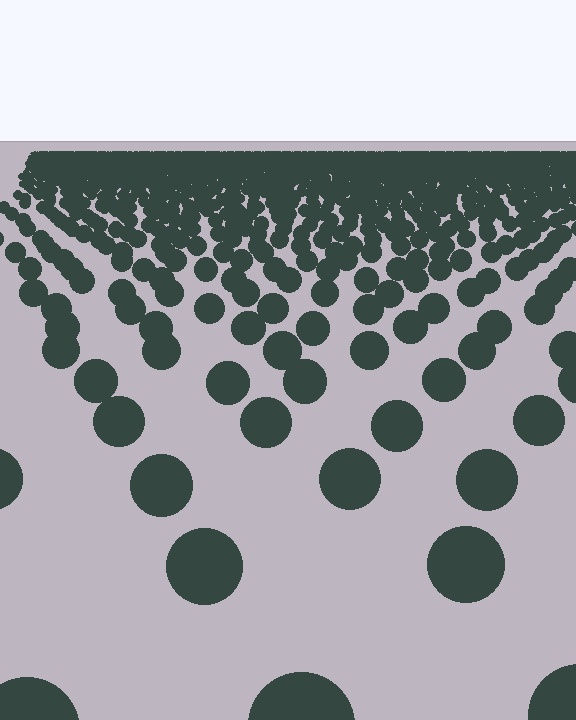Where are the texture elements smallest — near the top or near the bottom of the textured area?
Near the top.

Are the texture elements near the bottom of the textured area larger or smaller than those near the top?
Larger. Near the bottom, elements are closer to the viewer and appear at a bigger on-screen size.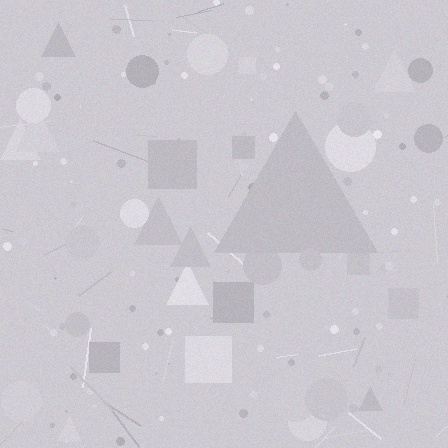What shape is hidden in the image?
A triangle is hidden in the image.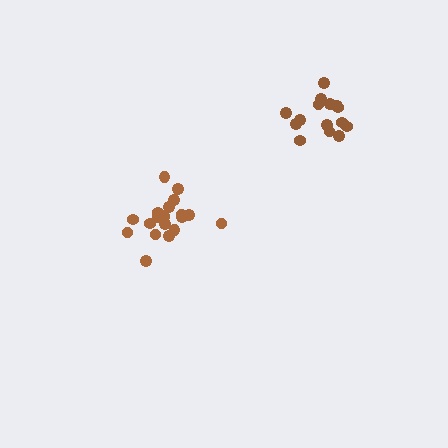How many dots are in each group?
Group 1: 16 dots, Group 2: 19 dots (35 total).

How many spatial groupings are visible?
There are 2 spatial groupings.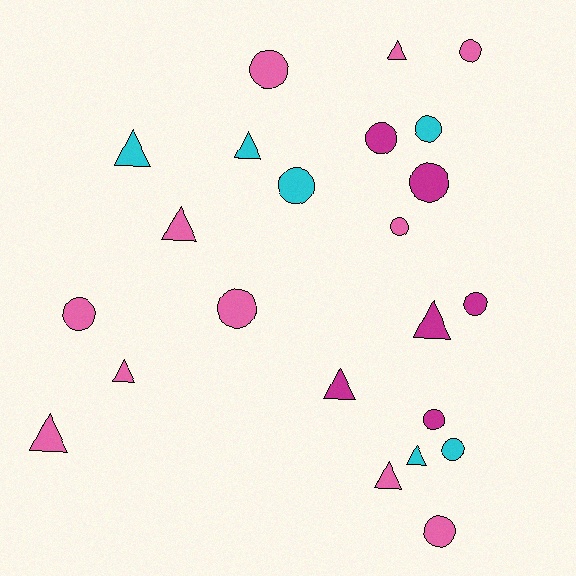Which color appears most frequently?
Pink, with 11 objects.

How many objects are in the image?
There are 23 objects.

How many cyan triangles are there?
There are 3 cyan triangles.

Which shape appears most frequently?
Circle, with 13 objects.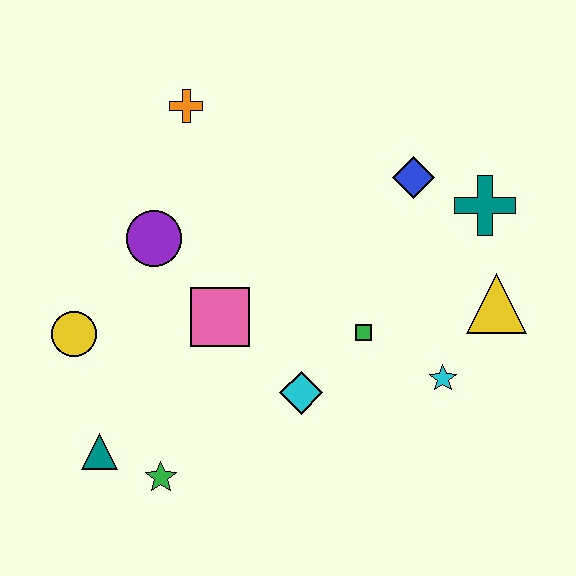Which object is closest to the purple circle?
The pink square is closest to the purple circle.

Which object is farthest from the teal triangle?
The teal cross is farthest from the teal triangle.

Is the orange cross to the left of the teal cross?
Yes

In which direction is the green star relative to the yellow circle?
The green star is below the yellow circle.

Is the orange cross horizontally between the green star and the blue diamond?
Yes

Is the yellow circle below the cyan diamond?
No